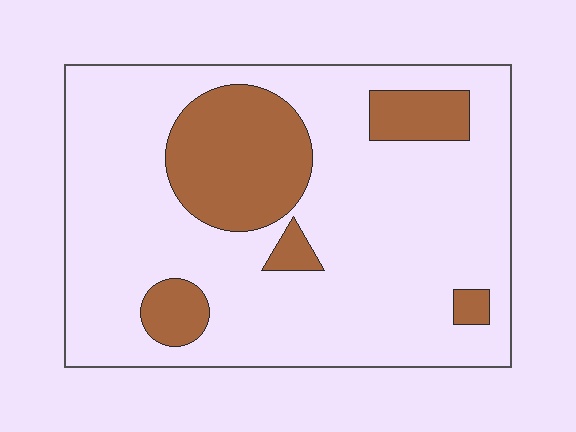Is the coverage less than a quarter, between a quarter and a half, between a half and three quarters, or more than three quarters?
Less than a quarter.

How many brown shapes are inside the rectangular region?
5.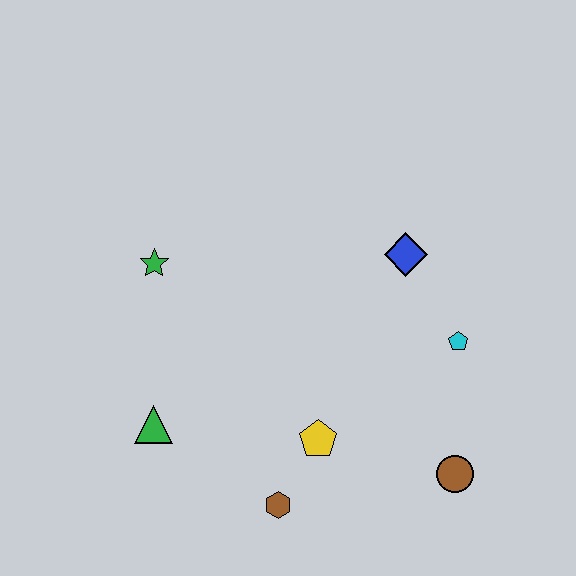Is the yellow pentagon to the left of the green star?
No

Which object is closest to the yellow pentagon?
The brown hexagon is closest to the yellow pentagon.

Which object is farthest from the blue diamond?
The green triangle is farthest from the blue diamond.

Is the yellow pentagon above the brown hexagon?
Yes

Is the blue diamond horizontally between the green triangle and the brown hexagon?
No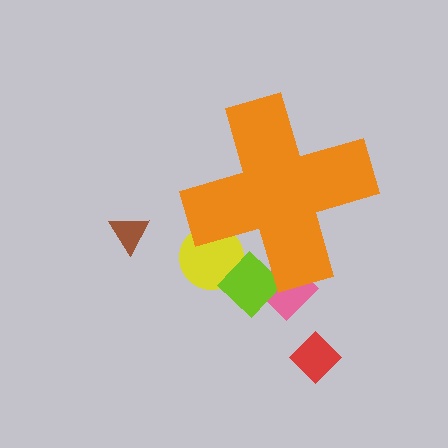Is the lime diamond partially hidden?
Yes, the lime diamond is partially hidden behind the orange cross.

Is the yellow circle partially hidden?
Yes, the yellow circle is partially hidden behind the orange cross.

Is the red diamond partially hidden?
No, the red diamond is fully visible.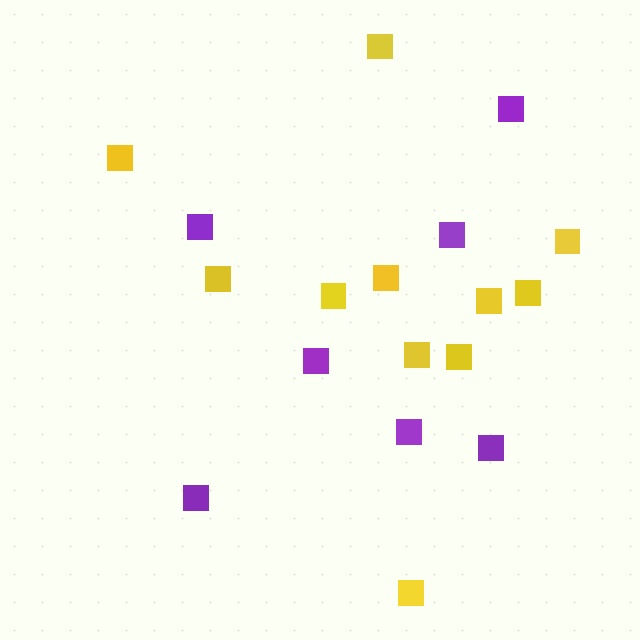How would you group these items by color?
There are 2 groups: one group of yellow squares (11) and one group of purple squares (7).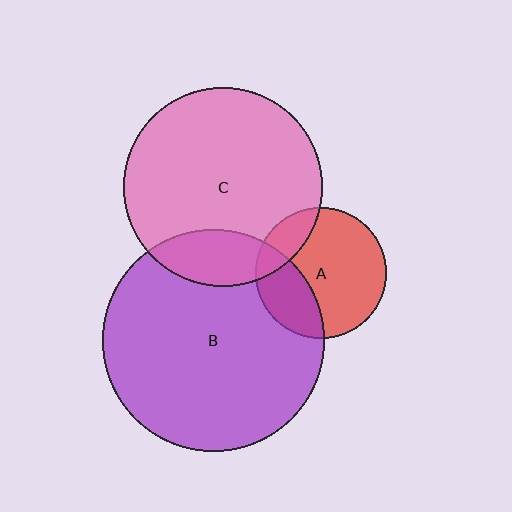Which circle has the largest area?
Circle B (purple).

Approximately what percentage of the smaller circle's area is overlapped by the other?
Approximately 30%.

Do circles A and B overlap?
Yes.